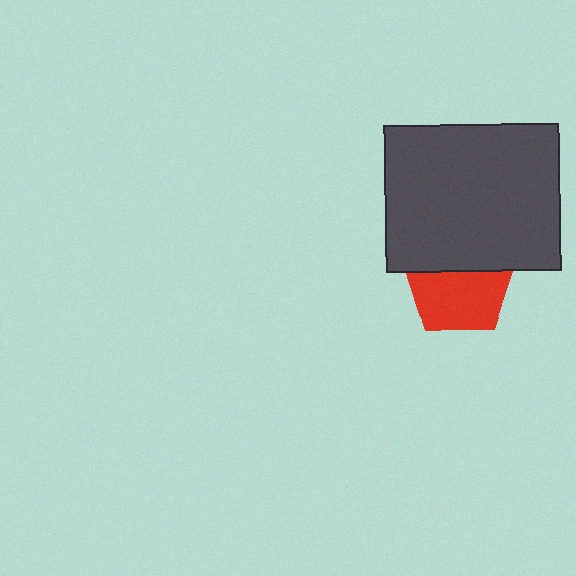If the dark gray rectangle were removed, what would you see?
You would see the complete red pentagon.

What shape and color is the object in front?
The object in front is a dark gray rectangle.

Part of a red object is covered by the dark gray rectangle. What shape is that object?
It is a pentagon.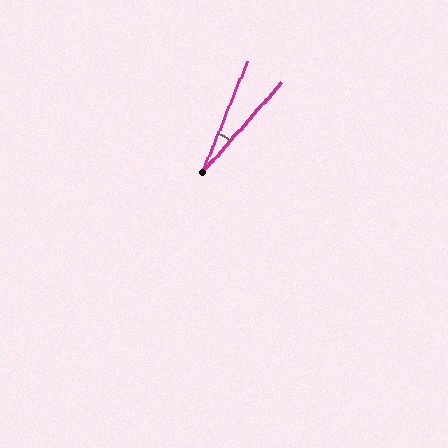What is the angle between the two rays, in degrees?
Approximately 20 degrees.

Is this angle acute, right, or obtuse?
It is acute.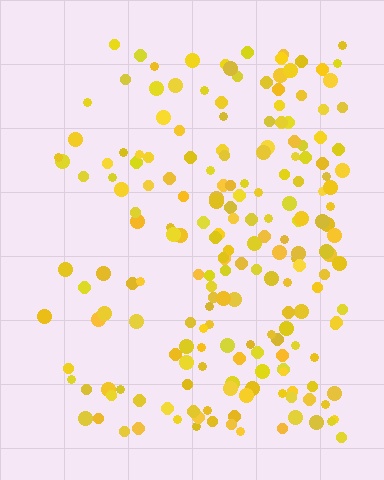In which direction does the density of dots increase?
From left to right, with the right side densest.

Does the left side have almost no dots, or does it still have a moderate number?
Still a moderate number, just noticeably fewer than the right.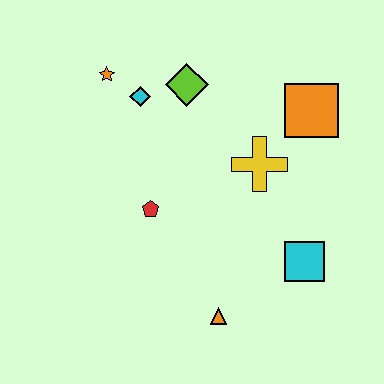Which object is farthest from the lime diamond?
The orange triangle is farthest from the lime diamond.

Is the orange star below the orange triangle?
No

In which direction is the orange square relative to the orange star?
The orange square is to the right of the orange star.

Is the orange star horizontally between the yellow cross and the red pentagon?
No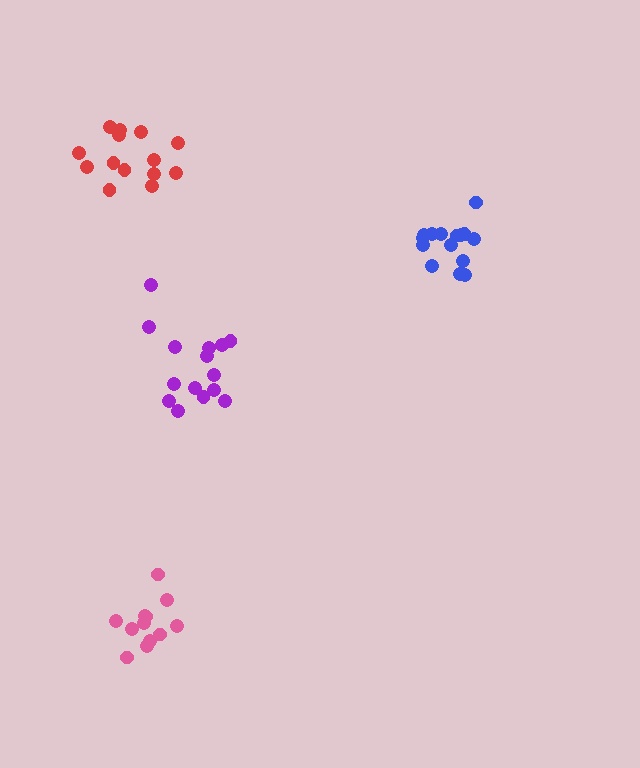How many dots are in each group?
Group 1: 14 dots, Group 2: 15 dots, Group 3: 12 dots, Group 4: 15 dots (56 total).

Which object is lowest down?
The pink cluster is bottommost.